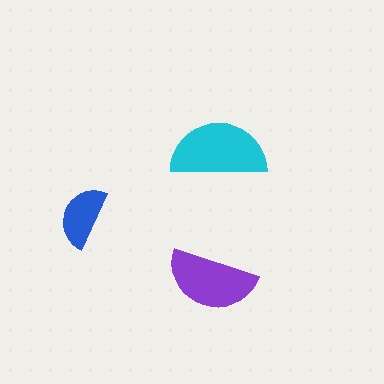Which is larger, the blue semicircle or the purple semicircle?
The purple one.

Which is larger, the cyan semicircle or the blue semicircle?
The cyan one.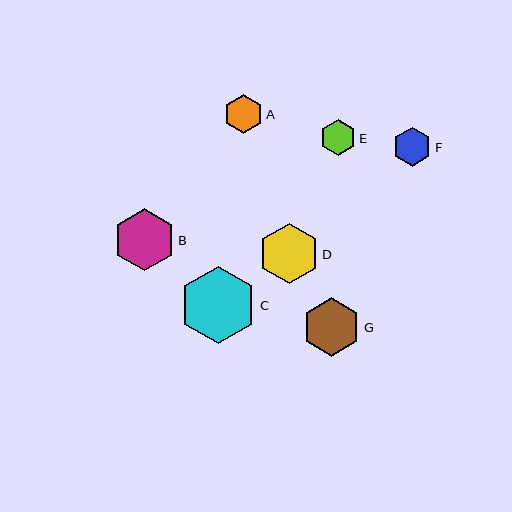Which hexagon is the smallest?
Hexagon E is the smallest with a size of approximately 36 pixels.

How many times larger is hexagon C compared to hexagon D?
Hexagon C is approximately 1.3 times the size of hexagon D.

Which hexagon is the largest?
Hexagon C is the largest with a size of approximately 77 pixels.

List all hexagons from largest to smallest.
From largest to smallest: C, B, D, G, F, A, E.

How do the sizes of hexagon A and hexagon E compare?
Hexagon A and hexagon E are approximately the same size.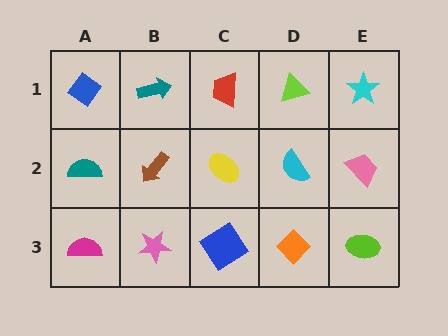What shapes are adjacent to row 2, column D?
A lime triangle (row 1, column D), an orange diamond (row 3, column D), a yellow ellipse (row 2, column C), a pink trapezoid (row 2, column E).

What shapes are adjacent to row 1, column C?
A yellow ellipse (row 2, column C), a teal arrow (row 1, column B), a lime triangle (row 1, column D).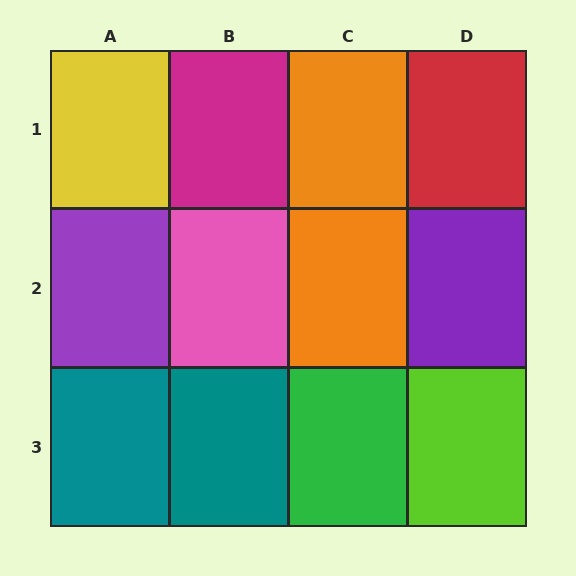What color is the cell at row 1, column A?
Yellow.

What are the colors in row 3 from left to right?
Teal, teal, green, lime.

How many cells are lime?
1 cell is lime.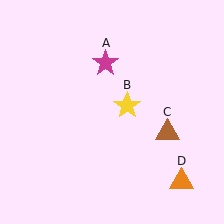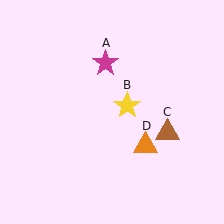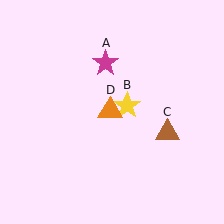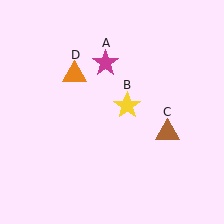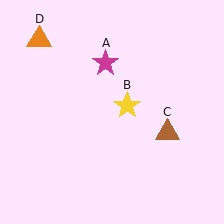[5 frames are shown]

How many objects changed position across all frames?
1 object changed position: orange triangle (object D).